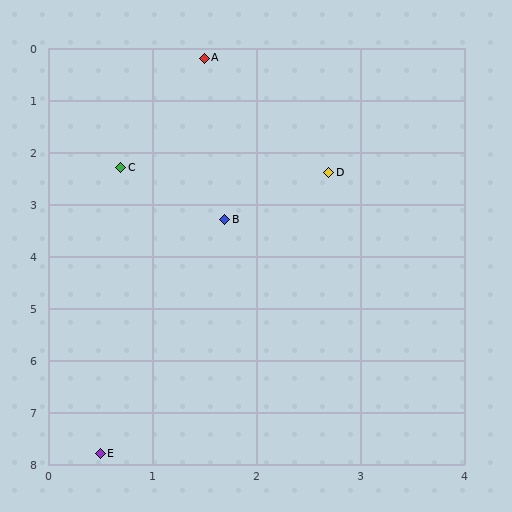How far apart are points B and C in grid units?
Points B and C are about 1.4 grid units apart.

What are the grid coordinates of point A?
Point A is at approximately (1.5, 0.2).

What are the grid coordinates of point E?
Point E is at approximately (0.5, 7.8).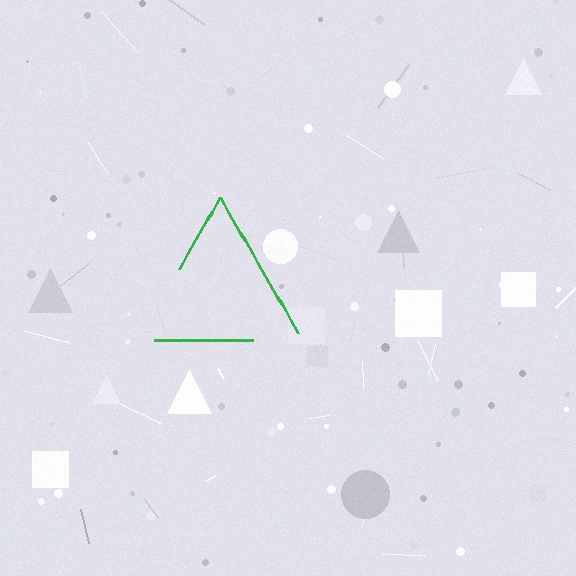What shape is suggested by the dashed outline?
The dashed outline suggests a triangle.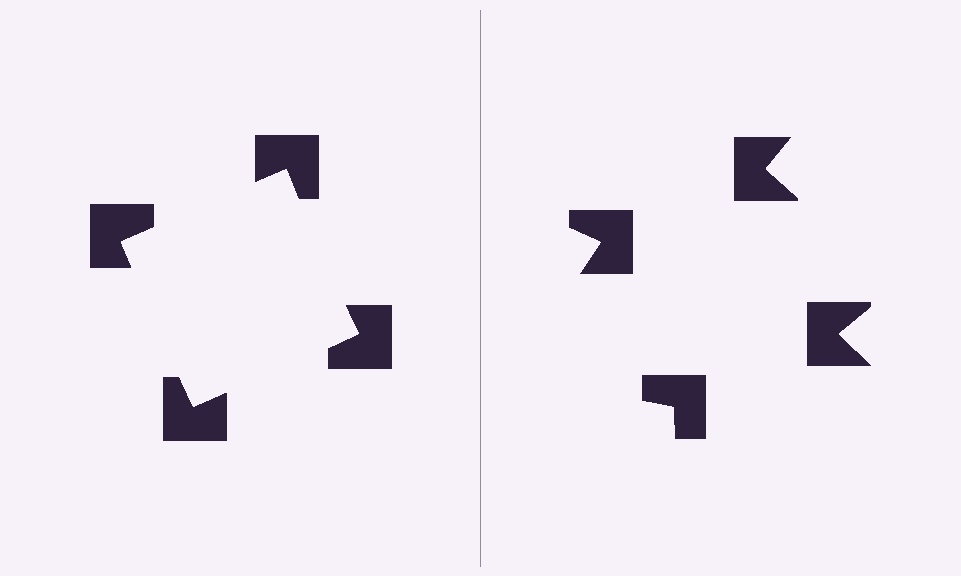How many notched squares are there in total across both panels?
8 — 4 on each side.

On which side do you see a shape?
An illusory square appears on the left side. On the right side the wedge cuts are rotated, so no coherent shape forms.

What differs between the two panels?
The notched squares are positioned identically on both sides; only the wedge orientations differ. On the left they align to a square; on the right they are misaligned.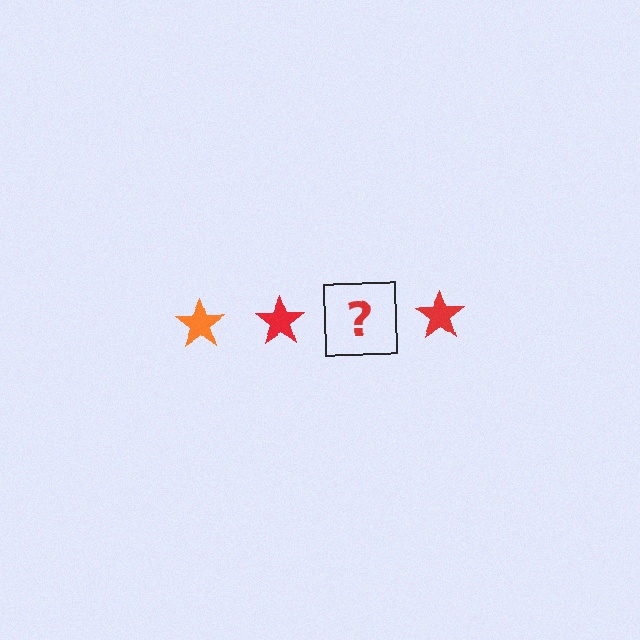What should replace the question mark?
The question mark should be replaced with an orange star.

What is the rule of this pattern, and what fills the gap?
The rule is that the pattern cycles through orange, red stars. The gap should be filled with an orange star.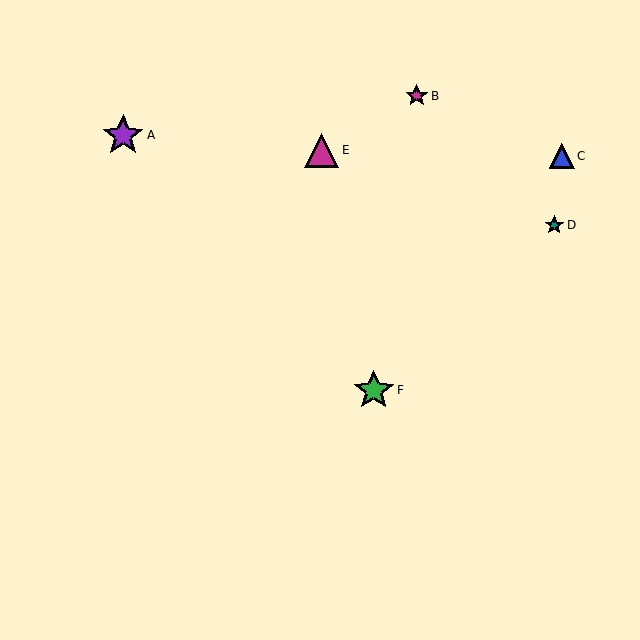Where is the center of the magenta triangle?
The center of the magenta triangle is at (322, 150).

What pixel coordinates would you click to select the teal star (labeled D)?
Click at (554, 225) to select the teal star D.